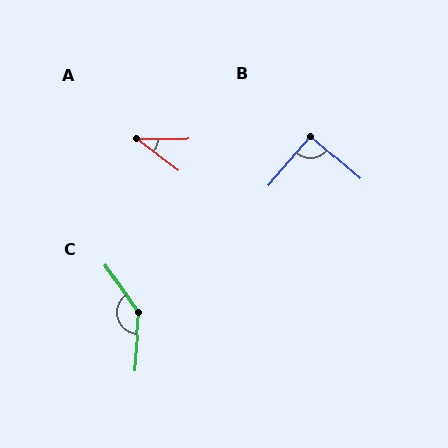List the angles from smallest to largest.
A (37°), B (90°), C (141°).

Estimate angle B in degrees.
Approximately 90 degrees.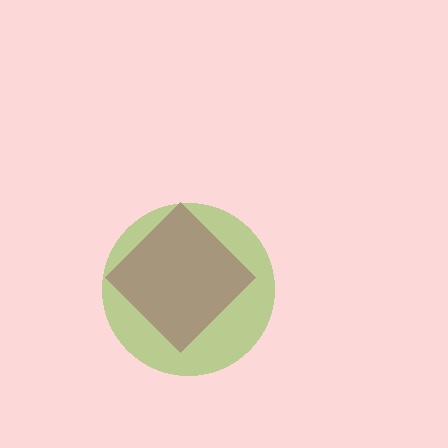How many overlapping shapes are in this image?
There are 2 overlapping shapes in the image.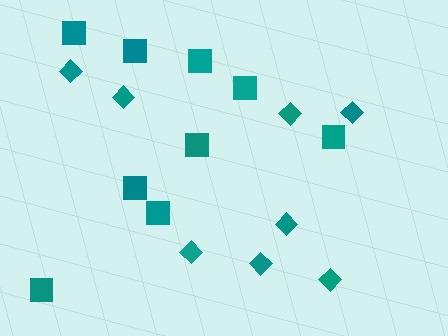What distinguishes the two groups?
There are 2 groups: one group of diamonds (8) and one group of squares (9).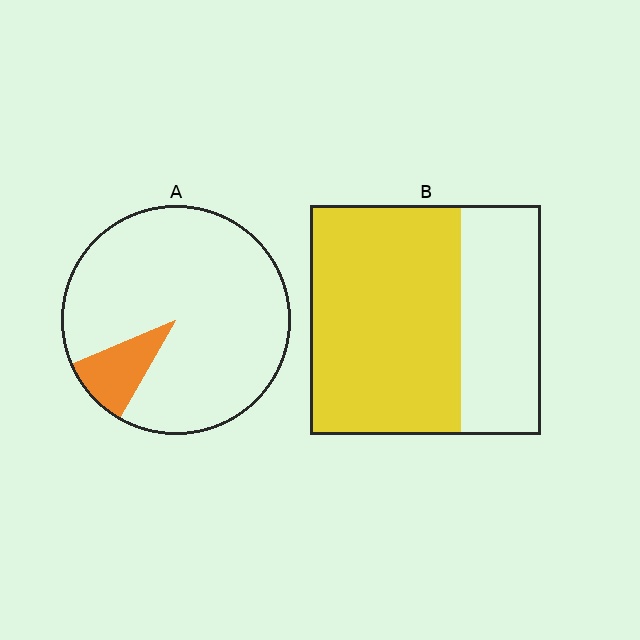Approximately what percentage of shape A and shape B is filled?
A is approximately 10% and B is approximately 65%.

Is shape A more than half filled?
No.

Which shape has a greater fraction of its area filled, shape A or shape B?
Shape B.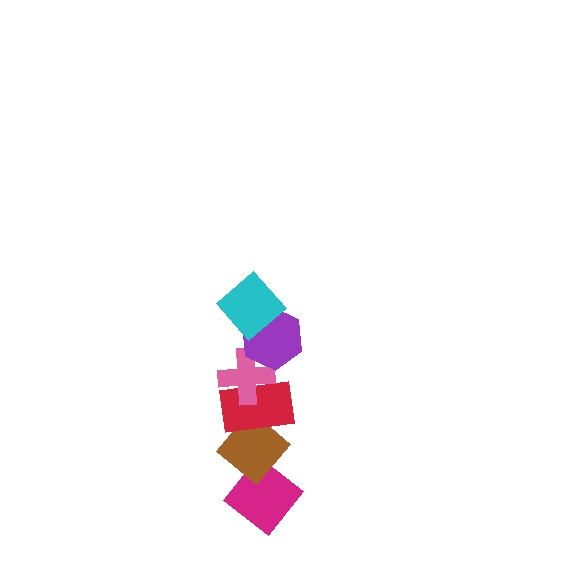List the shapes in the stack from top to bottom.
From top to bottom: the cyan diamond, the purple hexagon, the pink cross, the red rectangle, the brown diamond, the magenta diamond.